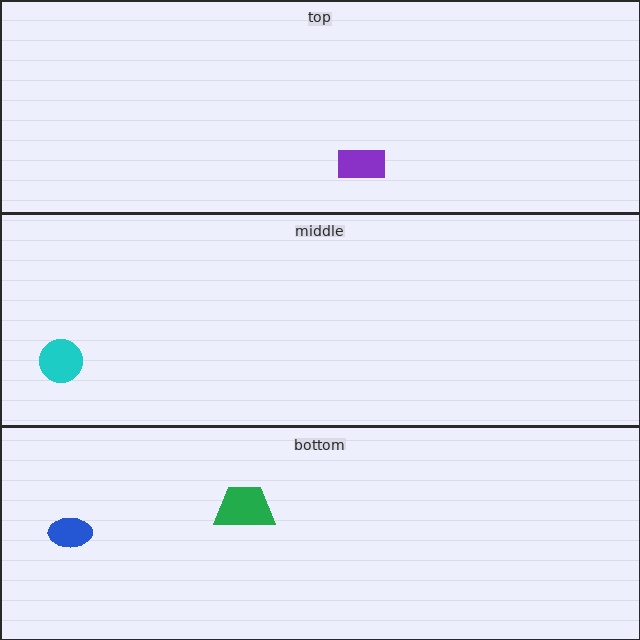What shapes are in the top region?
The purple rectangle.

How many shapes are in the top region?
1.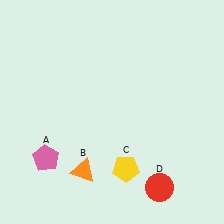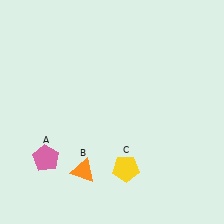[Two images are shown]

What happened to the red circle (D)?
The red circle (D) was removed in Image 2. It was in the bottom-right area of Image 1.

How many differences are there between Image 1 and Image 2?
There is 1 difference between the two images.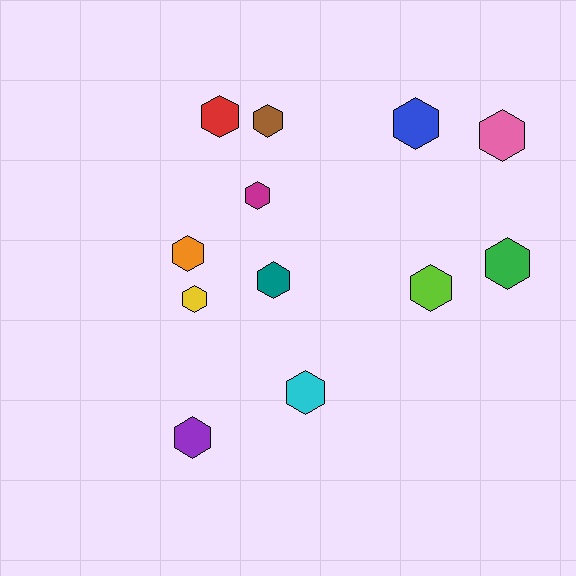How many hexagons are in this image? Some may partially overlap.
There are 12 hexagons.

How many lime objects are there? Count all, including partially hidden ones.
There is 1 lime object.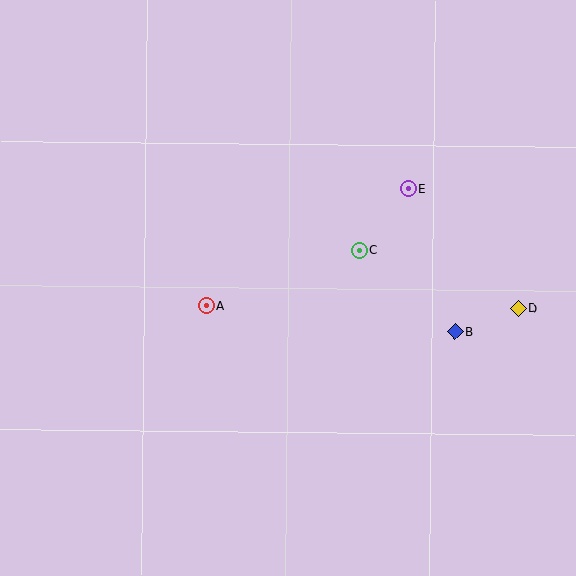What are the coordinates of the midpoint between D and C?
The midpoint between D and C is at (439, 279).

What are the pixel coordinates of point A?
Point A is at (206, 306).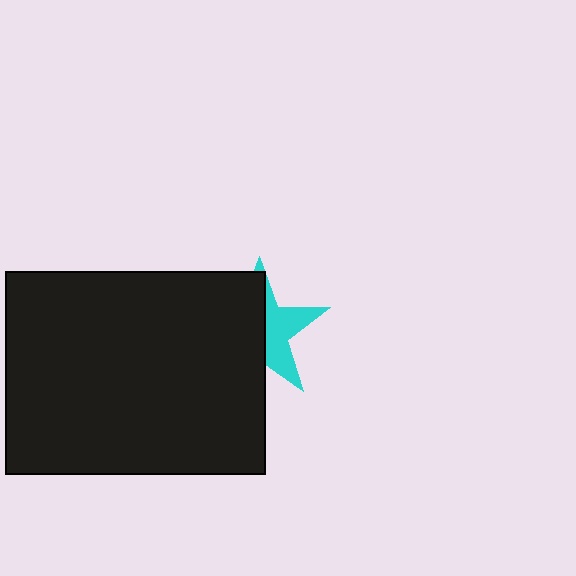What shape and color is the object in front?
The object in front is a black rectangle.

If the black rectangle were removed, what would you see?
You would see the complete cyan star.